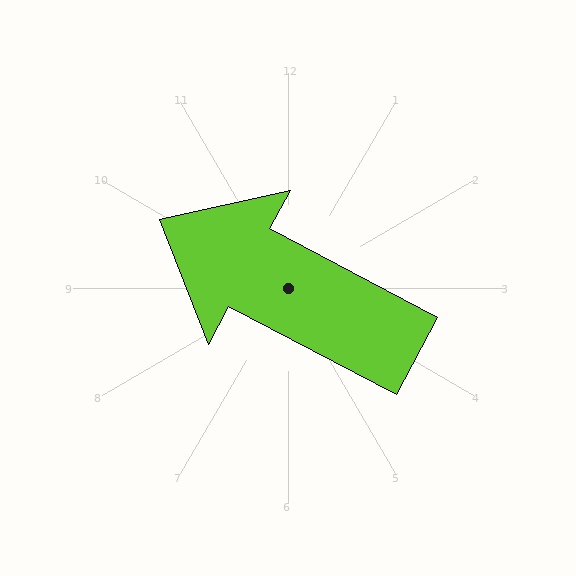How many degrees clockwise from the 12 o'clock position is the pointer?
Approximately 298 degrees.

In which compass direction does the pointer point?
Northwest.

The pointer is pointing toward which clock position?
Roughly 10 o'clock.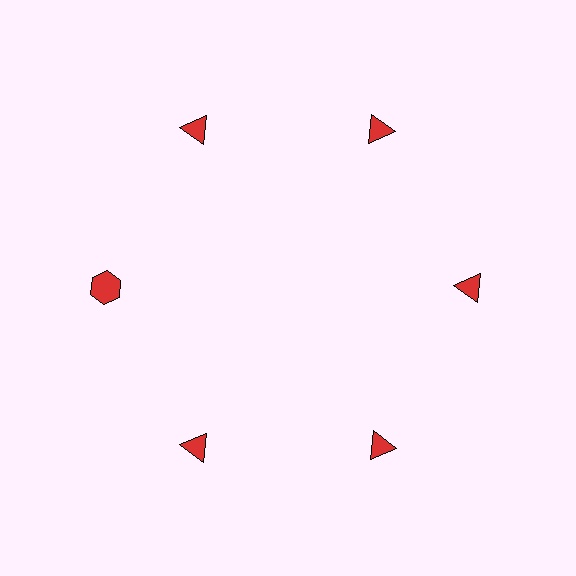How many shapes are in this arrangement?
There are 6 shapes arranged in a ring pattern.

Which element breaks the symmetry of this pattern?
The red hexagon at roughly the 9 o'clock position breaks the symmetry. All other shapes are red triangles.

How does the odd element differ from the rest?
It has a different shape: hexagon instead of triangle.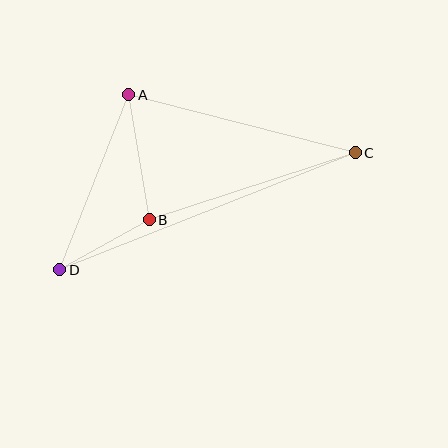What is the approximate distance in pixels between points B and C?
The distance between B and C is approximately 217 pixels.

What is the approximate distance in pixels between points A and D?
The distance between A and D is approximately 188 pixels.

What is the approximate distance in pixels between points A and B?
The distance between A and B is approximately 127 pixels.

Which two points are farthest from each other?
Points C and D are farthest from each other.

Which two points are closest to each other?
Points B and D are closest to each other.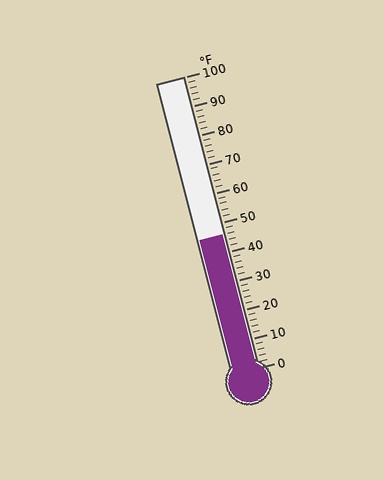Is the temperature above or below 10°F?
The temperature is above 10°F.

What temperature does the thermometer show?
The thermometer shows approximately 46°F.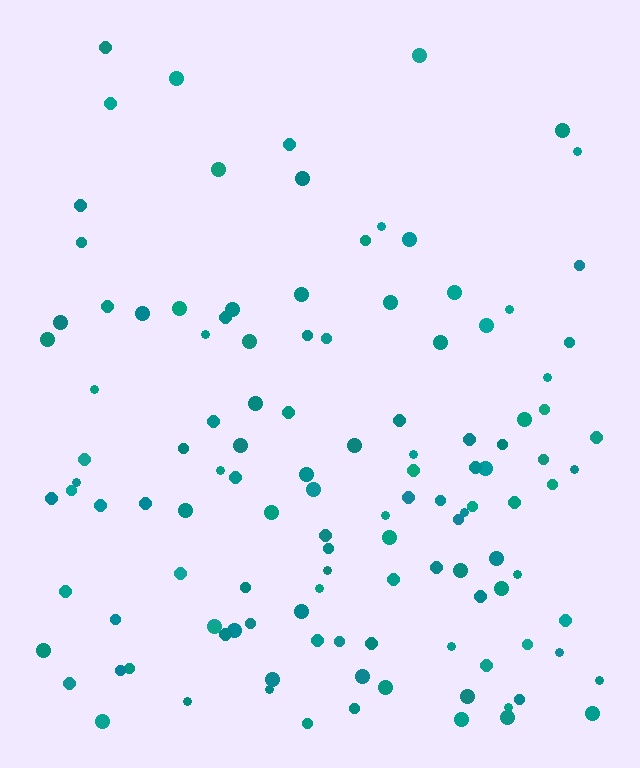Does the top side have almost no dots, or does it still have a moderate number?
Still a moderate number, just noticeably fewer than the bottom.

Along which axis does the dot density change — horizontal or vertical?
Vertical.